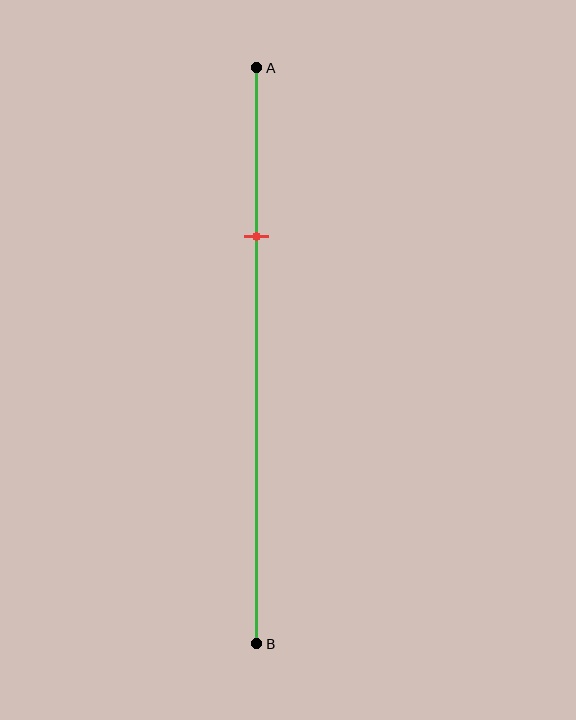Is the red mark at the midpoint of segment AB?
No, the mark is at about 30% from A, not at the 50% midpoint.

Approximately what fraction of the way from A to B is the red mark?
The red mark is approximately 30% of the way from A to B.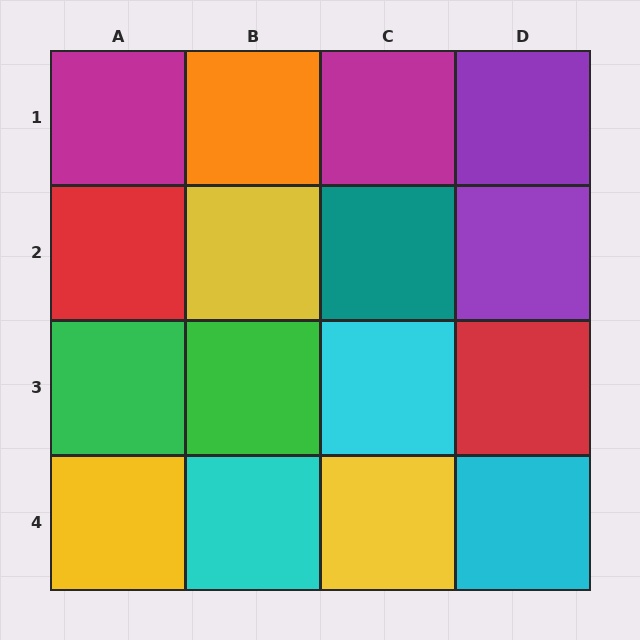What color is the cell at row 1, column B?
Orange.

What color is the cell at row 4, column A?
Yellow.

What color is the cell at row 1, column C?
Magenta.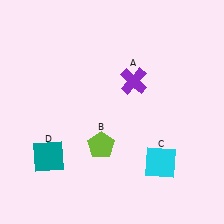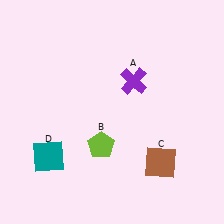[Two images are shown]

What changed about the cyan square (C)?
In Image 1, C is cyan. In Image 2, it changed to brown.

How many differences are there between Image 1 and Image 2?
There is 1 difference between the two images.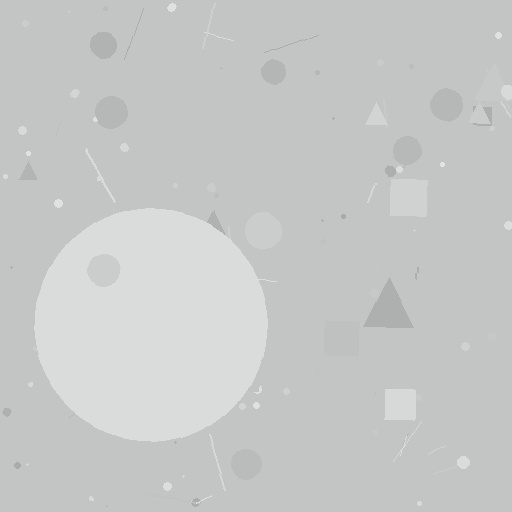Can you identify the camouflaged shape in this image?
The camouflaged shape is a circle.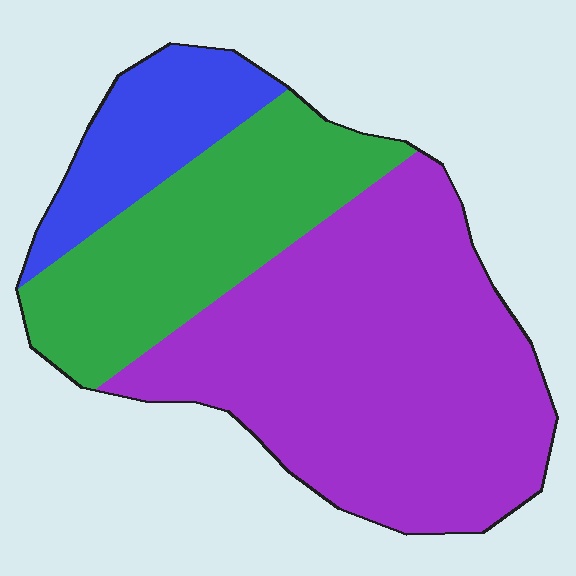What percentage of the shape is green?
Green takes up between a quarter and a half of the shape.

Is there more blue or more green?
Green.